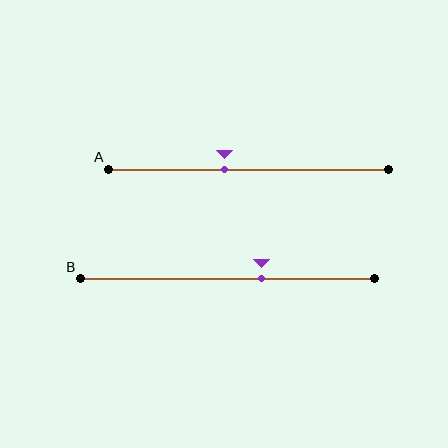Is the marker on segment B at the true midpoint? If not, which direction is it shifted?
No, the marker on segment B is shifted to the right by about 12% of the segment length.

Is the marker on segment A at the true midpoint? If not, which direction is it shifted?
No, the marker on segment A is shifted to the left by about 8% of the segment length.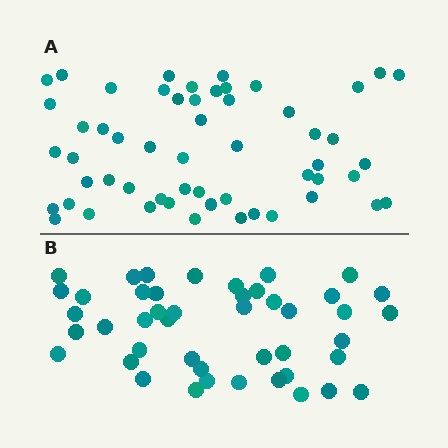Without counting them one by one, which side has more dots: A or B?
Region A (the top region) has more dots.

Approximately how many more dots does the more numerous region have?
Region A has roughly 10 or so more dots than region B.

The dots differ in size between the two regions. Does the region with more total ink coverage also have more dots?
No. Region B has more total ink coverage because its dots are larger, but region A actually contains more individual dots. Total area can be misleading — the number of items is what matters here.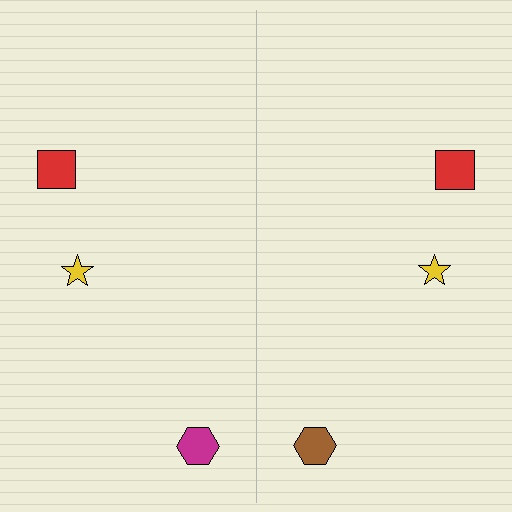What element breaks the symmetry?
The brown hexagon on the right side breaks the symmetry — its mirror counterpart is magenta.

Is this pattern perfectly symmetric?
No, the pattern is not perfectly symmetric. The brown hexagon on the right side breaks the symmetry — its mirror counterpart is magenta.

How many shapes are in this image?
There are 6 shapes in this image.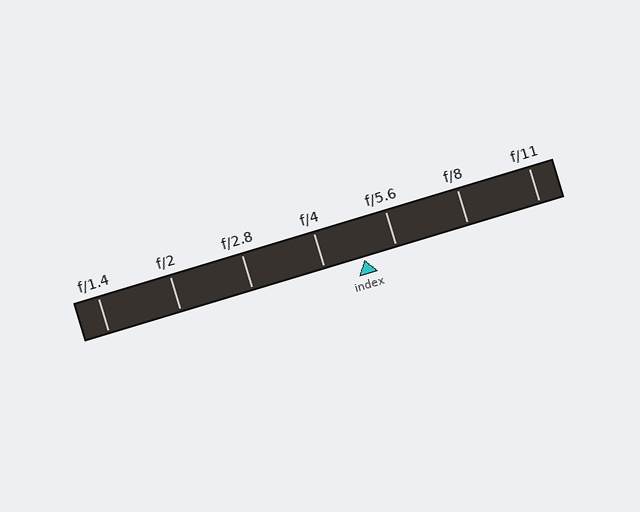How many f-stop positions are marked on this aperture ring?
There are 7 f-stop positions marked.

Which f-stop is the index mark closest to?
The index mark is closest to f/5.6.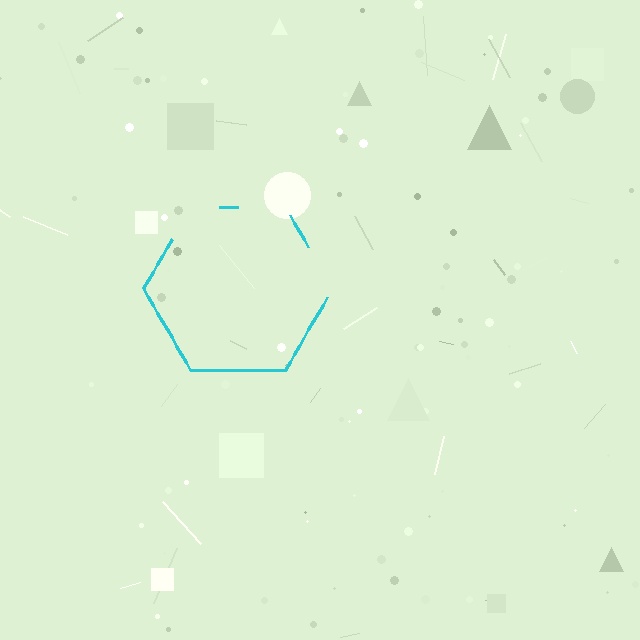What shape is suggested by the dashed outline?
The dashed outline suggests a hexagon.